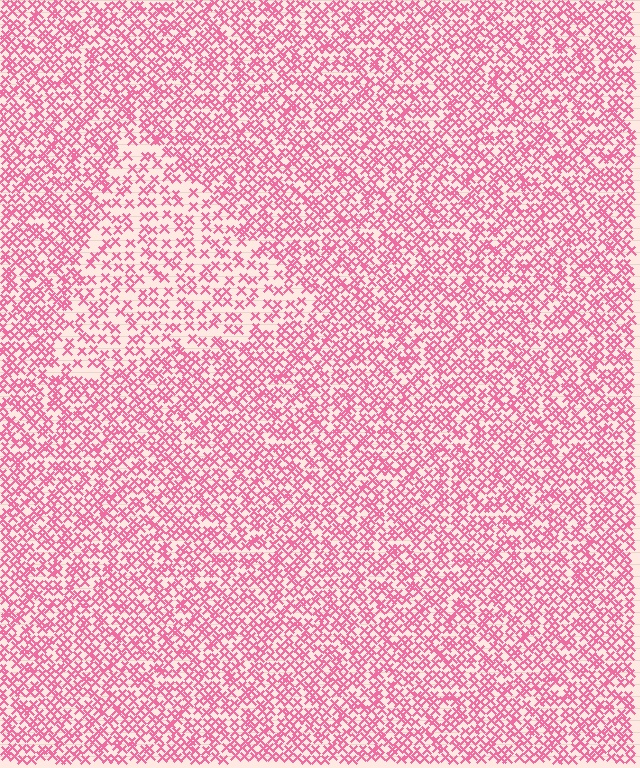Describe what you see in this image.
The image contains small pink elements arranged at two different densities. A triangle-shaped region is visible where the elements are less densely packed than the surrounding area.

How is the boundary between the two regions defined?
The boundary is defined by a change in element density (approximately 1.8x ratio). All elements are the same color, size, and shape.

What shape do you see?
I see a triangle.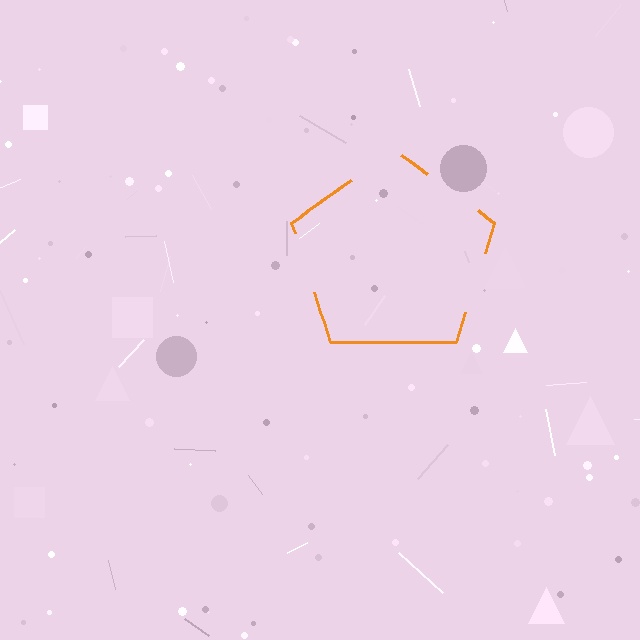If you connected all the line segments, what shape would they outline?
They would outline a pentagon.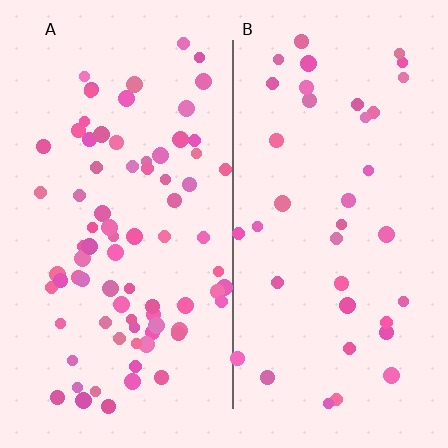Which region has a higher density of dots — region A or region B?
A (the left).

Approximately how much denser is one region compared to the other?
Approximately 2.1× — region A over region B.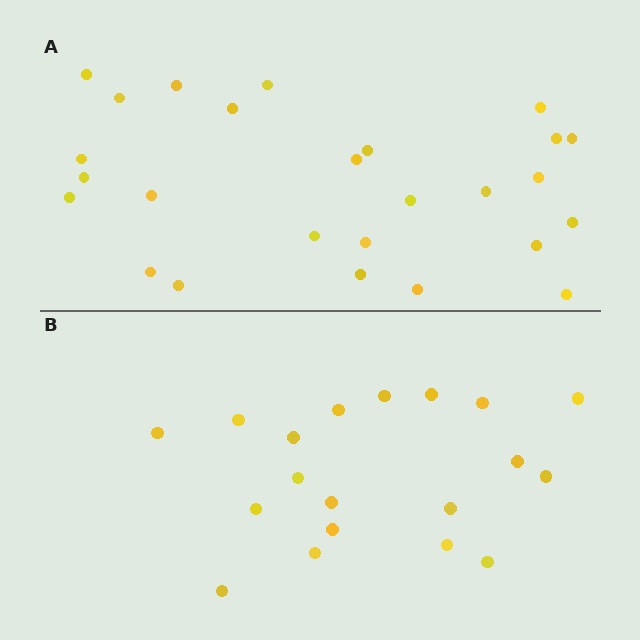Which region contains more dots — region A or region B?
Region A (the top region) has more dots.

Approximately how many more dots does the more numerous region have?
Region A has roughly 8 or so more dots than region B.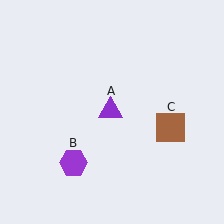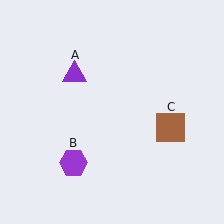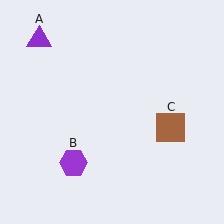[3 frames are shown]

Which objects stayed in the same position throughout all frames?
Purple hexagon (object B) and brown square (object C) remained stationary.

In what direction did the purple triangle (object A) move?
The purple triangle (object A) moved up and to the left.